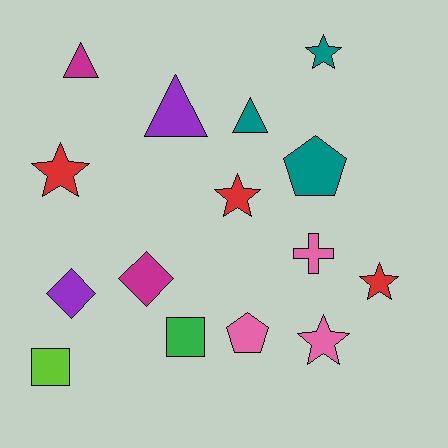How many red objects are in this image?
There are 3 red objects.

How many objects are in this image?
There are 15 objects.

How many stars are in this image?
There are 5 stars.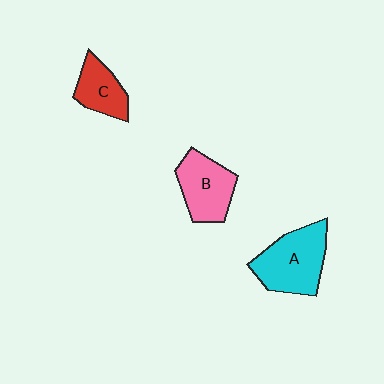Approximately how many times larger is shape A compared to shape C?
Approximately 1.7 times.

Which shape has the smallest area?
Shape C (red).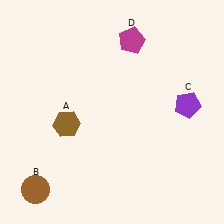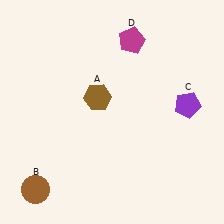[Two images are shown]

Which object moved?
The brown hexagon (A) moved right.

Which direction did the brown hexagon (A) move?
The brown hexagon (A) moved right.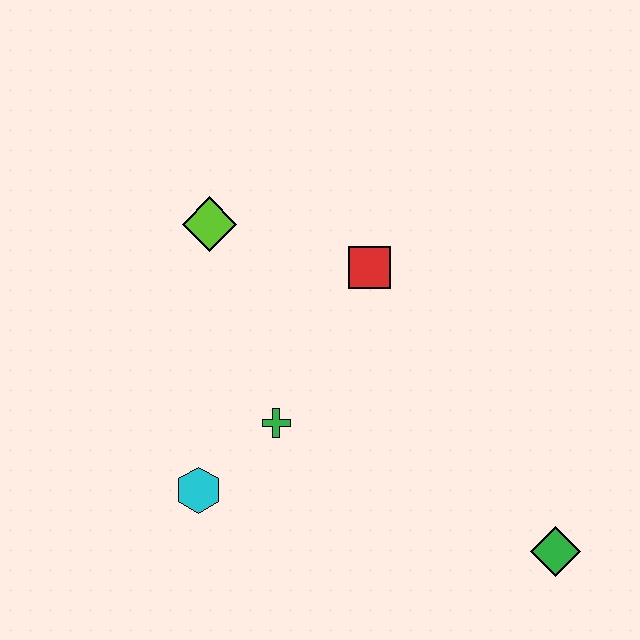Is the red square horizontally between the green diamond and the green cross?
Yes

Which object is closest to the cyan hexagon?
The green cross is closest to the cyan hexagon.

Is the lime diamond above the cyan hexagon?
Yes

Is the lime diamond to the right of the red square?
No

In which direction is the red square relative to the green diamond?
The red square is above the green diamond.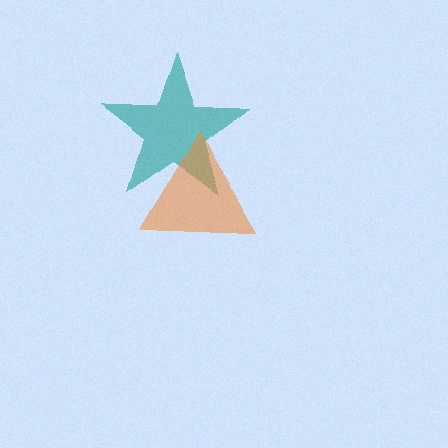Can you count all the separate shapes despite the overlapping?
Yes, there are 2 separate shapes.